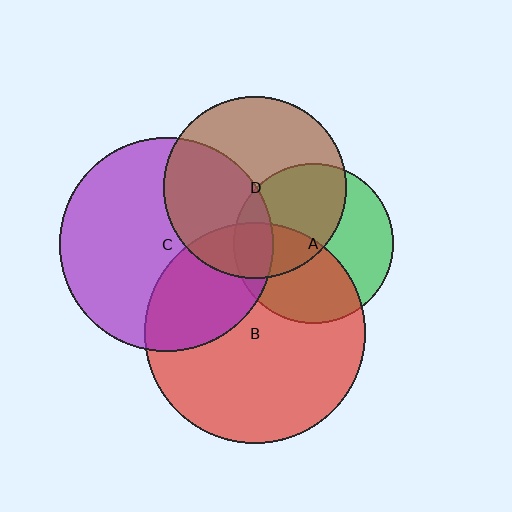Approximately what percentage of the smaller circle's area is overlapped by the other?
Approximately 40%.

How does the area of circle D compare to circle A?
Approximately 1.3 times.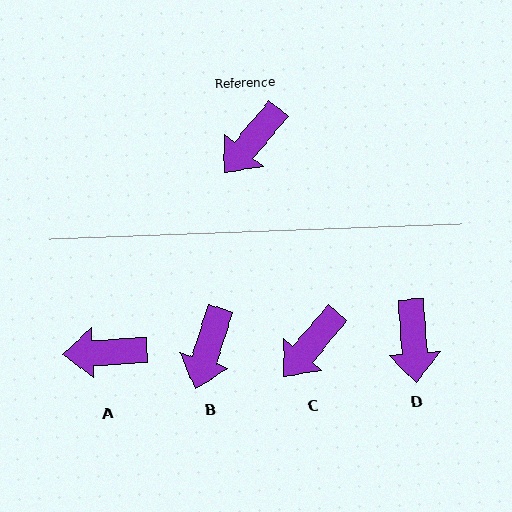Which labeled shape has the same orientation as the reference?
C.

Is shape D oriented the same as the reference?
No, it is off by about 44 degrees.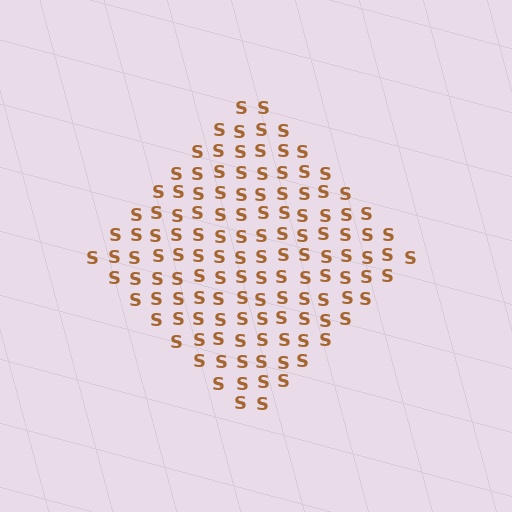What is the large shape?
The large shape is a diamond.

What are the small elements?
The small elements are letter S's.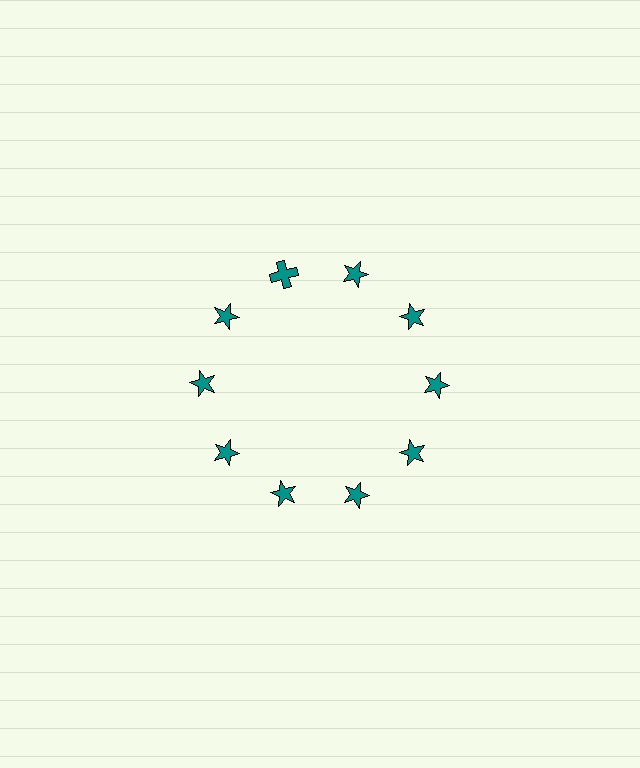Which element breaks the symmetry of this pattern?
The teal cross at roughly the 11 o'clock position breaks the symmetry. All other shapes are teal stars.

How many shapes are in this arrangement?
There are 10 shapes arranged in a ring pattern.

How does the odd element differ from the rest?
It has a different shape: cross instead of star.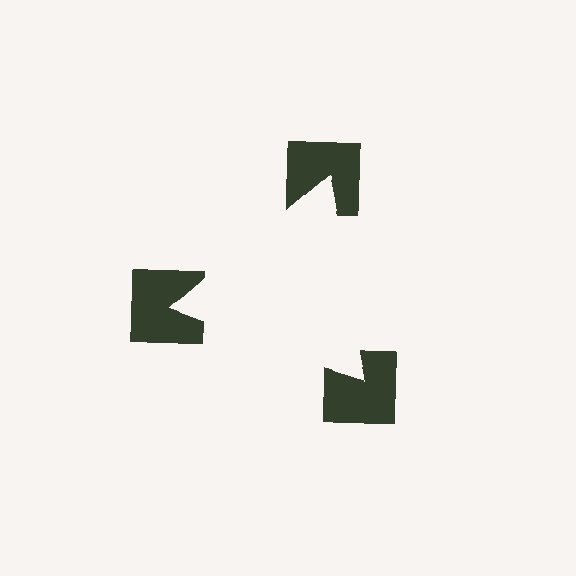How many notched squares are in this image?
There are 3 — one at each vertex of the illusory triangle.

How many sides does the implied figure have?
3 sides.